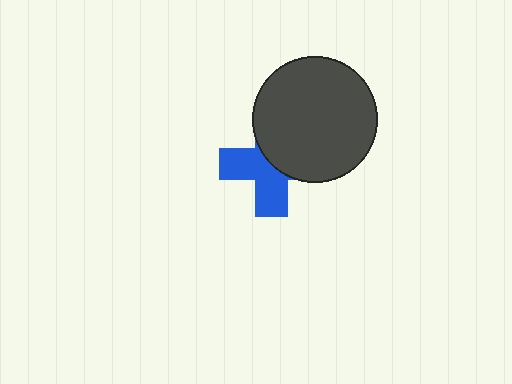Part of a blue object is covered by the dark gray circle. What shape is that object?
It is a cross.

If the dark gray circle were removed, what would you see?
You would see the complete blue cross.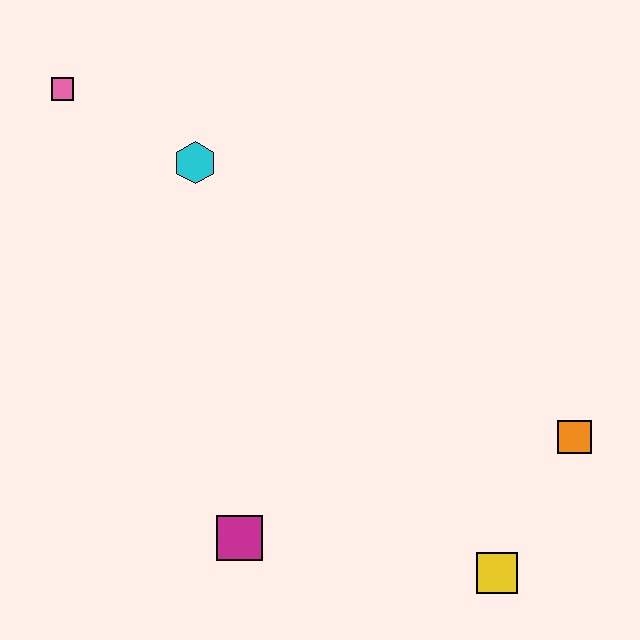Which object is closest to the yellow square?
The orange square is closest to the yellow square.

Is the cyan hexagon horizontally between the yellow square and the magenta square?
No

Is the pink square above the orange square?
Yes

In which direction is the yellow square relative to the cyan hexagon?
The yellow square is below the cyan hexagon.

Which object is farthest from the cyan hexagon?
The yellow square is farthest from the cyan hexagon.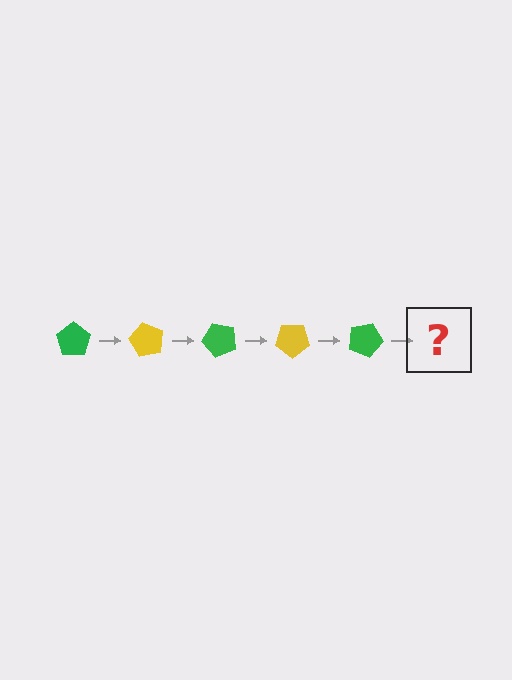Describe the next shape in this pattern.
It should be a yellow pentagon, rotated 300 degrees from the start.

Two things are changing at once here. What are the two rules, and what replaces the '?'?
The two rules are that it rotates 60 degrees each step and the color cycles through green and yellow. The '?' should be a yellow pentagon, rotated 300 degrees from the start.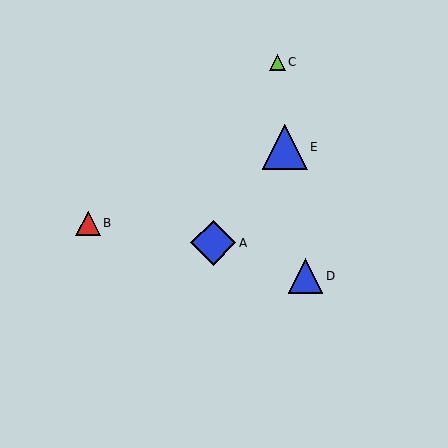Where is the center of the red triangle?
The center of the red triangle is at (88, 223).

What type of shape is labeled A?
Shape A is a blue diamond.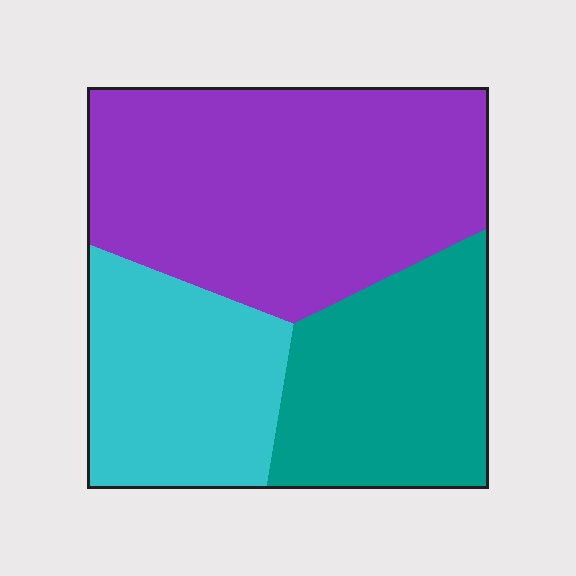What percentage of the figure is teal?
Teal covers 27% of the figure.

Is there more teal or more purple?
Purple.